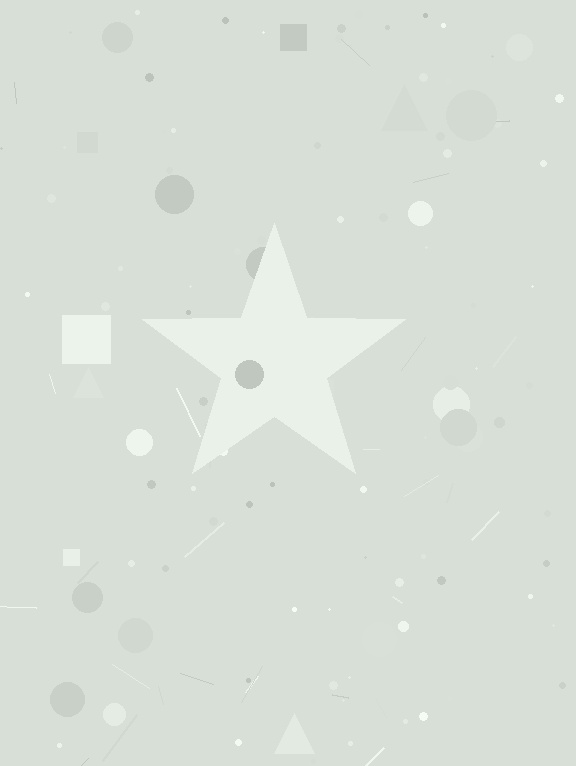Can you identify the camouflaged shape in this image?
The camouflaged shape is a star.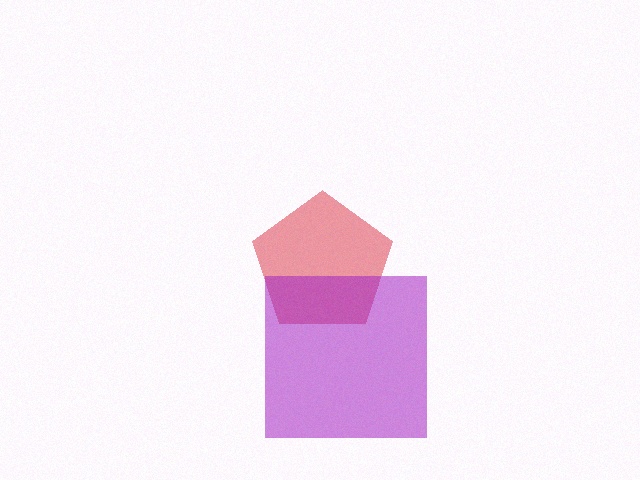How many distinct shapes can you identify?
There are 2 distinct shapes: a red pentagon, a purple square.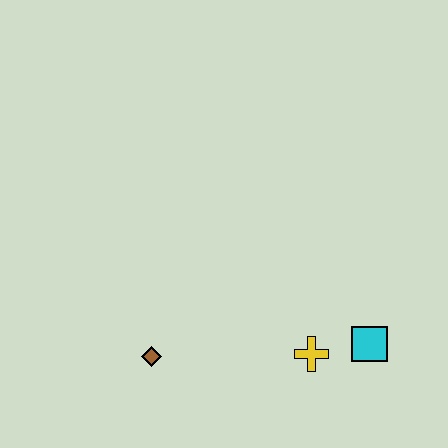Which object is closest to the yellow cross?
The cyan square is closest to the yellow cross.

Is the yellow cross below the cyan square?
Yes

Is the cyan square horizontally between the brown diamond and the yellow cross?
No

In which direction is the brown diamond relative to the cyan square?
The brown diamond is to the left of the cyan square.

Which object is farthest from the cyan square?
The brown diamond is farthest from the cyan square.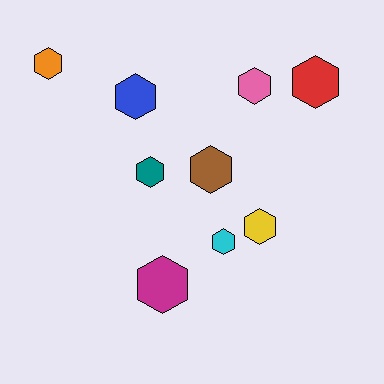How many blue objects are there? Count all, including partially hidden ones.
There is 1 blue object.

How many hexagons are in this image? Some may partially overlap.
There are 9 hexagons.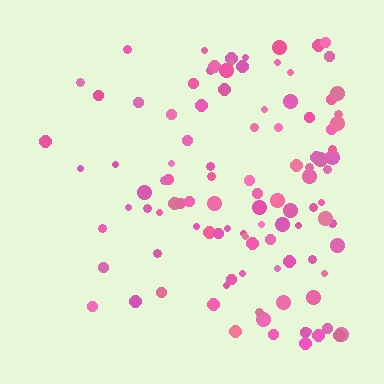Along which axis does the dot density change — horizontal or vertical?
Horizontal.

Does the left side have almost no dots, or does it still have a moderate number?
Still a moderate number, just noticeably fewer than the right.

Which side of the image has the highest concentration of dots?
The right.